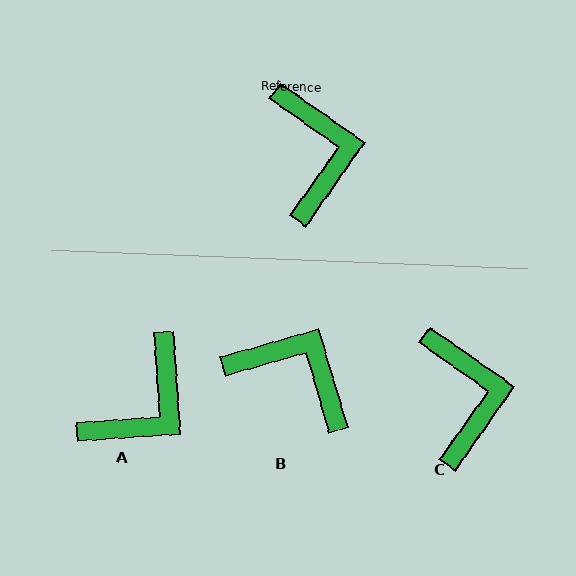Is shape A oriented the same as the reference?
No, it is off by about 51 degrees.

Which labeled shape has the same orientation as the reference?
C.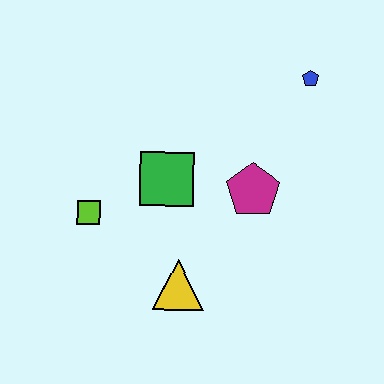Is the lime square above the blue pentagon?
No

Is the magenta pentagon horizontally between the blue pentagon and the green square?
Yes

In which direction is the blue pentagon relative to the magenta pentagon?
The blue pentagon is above the magenta pentagon.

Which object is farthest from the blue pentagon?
The lime square is farthest from the blue pentagon.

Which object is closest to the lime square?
The green square is closest to the lime square.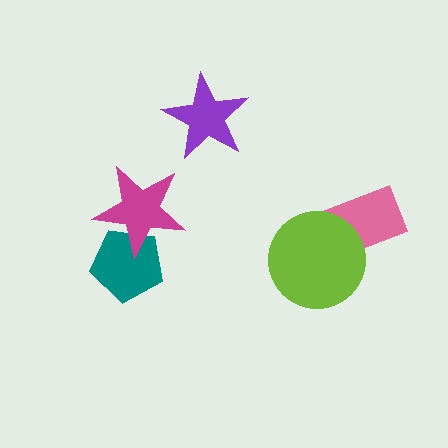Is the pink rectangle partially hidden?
Yes, it is partially covered by another shape.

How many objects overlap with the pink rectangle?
1 object overlaps with the pink rectangle.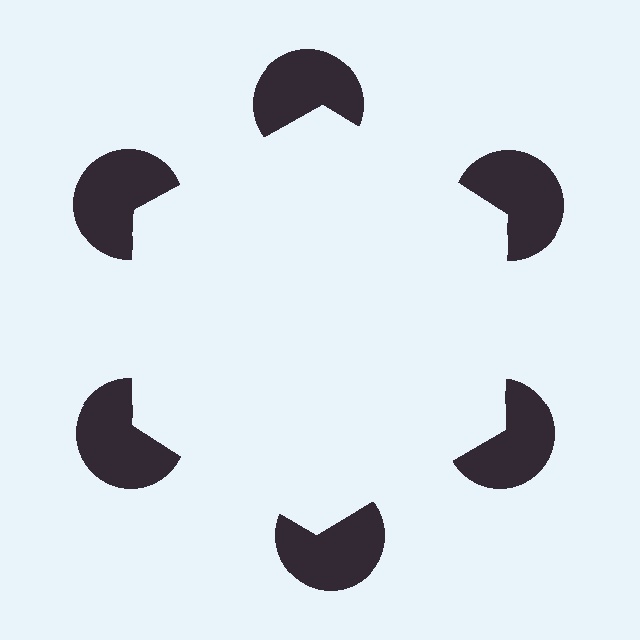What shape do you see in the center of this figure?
An illusory hexagon — its edges are inferred from the aligned wedge cuts in the pac-man discs, not physically drawn.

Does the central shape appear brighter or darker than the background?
It typically appears slightly brighter than the background, even though no actual brightness change is drawn.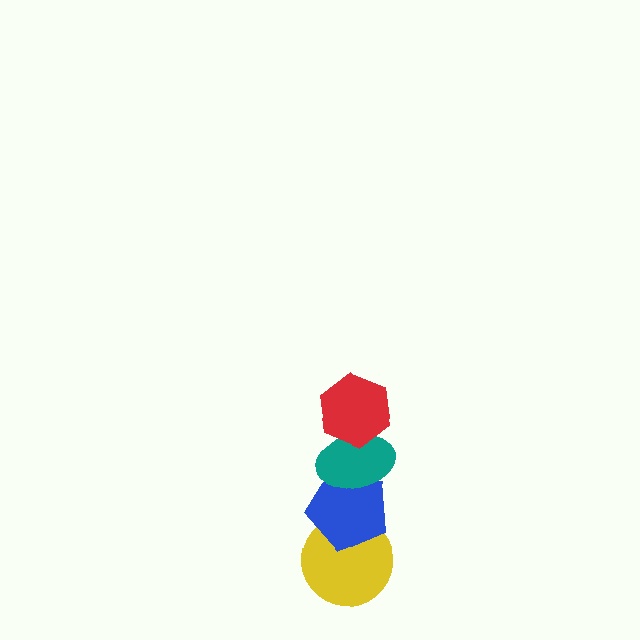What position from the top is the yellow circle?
The yellow circle is 4th from the top.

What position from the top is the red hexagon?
The red hexagon is 1st from the top.